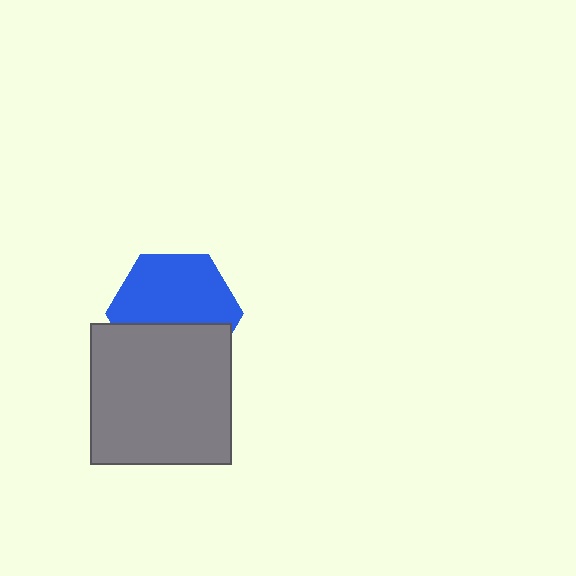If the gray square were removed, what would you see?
You would see the complete blue hexagon.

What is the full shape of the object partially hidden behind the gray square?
The partially hidden object is a blue hexagon.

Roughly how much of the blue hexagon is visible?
About half of it is visible (roughly 61%).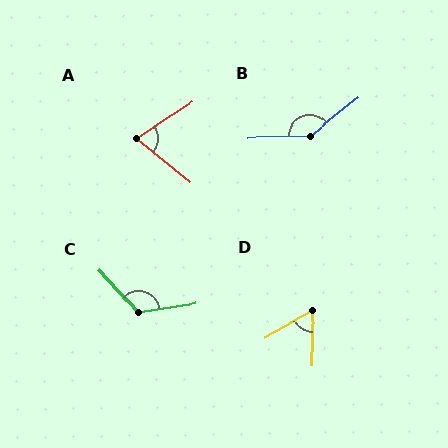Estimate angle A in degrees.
Approximately 71 degrees.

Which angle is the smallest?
D, at approximately 59 degrees.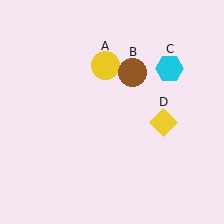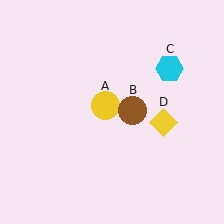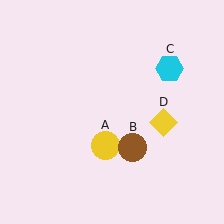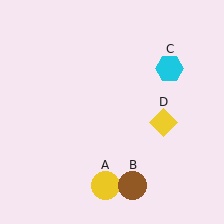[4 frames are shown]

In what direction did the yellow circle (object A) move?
The yellow circle (object A) moved down.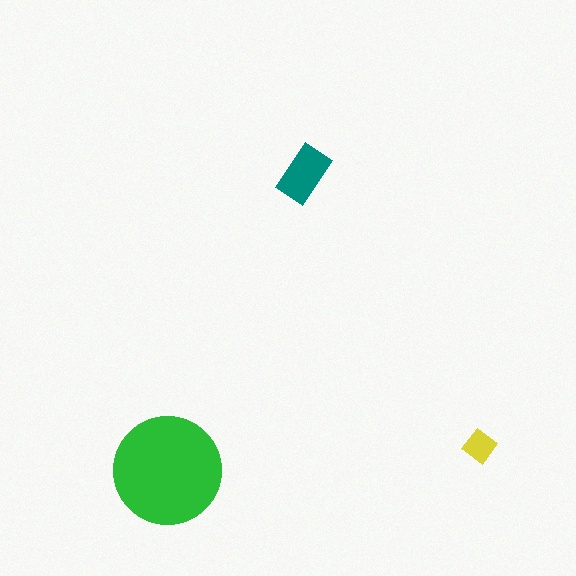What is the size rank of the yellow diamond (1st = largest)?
3rd.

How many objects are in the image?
There are 3 objects in the image.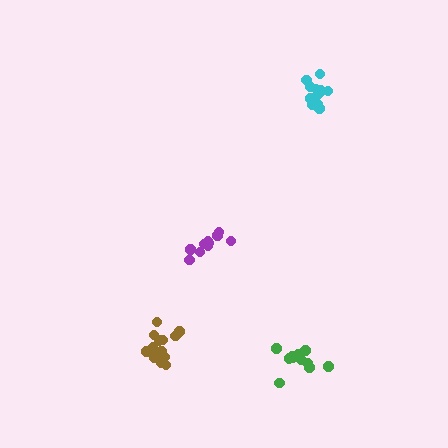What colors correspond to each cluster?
The clusters are colored: green, brown, cyan, purple.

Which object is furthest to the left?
The brown cluster is leftmost.